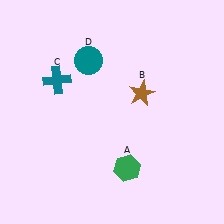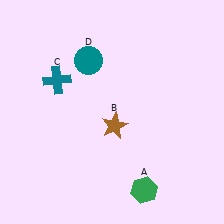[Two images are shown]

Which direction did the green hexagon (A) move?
The green hexagon (A) moved down.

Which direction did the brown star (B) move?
The brown star (B) moved down.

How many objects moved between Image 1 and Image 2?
2 objects moved between the two images.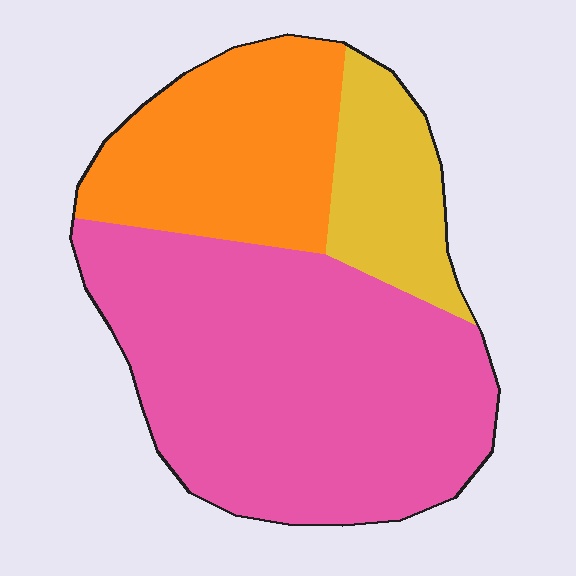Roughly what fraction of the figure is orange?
Orange covers 27% of the figure.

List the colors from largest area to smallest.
From largest to smallest: pink, orange, yellow.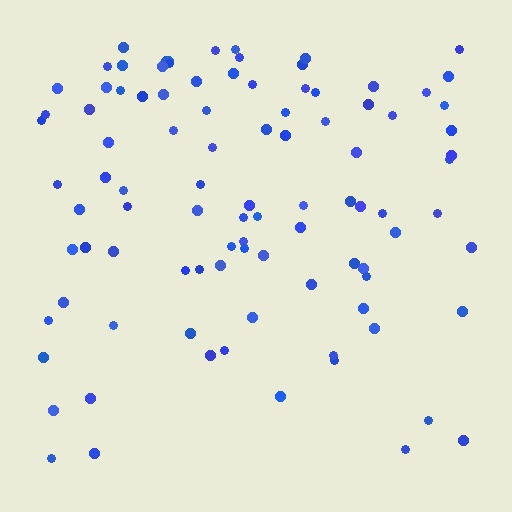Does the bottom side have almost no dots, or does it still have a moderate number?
Still a moderate number, just noticeably fewer than the top.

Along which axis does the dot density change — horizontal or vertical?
Vertical.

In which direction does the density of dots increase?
From bottom to top, with the top side densest.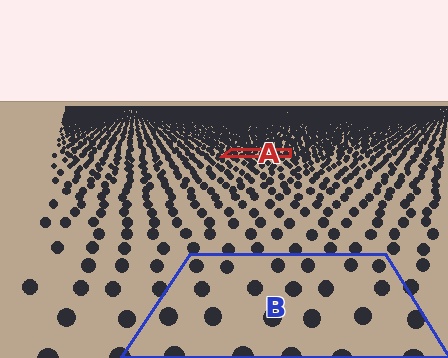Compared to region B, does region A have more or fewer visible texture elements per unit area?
Region A has more texture elements per unit area — they are packed more densely because it is farther away.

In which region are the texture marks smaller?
The texture marks are smaller in region A, because it is farther away.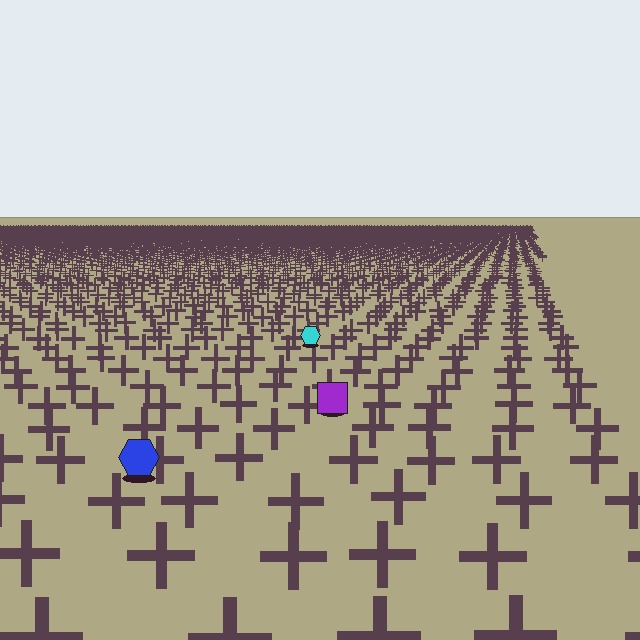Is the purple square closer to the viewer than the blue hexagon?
No. The blue hexagon is closer — you can tell from the texture gradient: the ground texture is coarser near it.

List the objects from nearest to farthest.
From nearest to farthest: the blue hexagon, the purple square, the cyan hexagon.